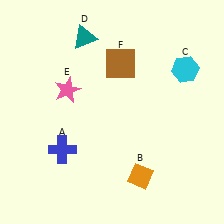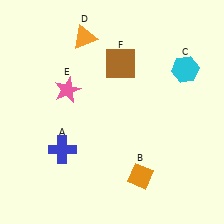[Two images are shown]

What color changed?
The triangle (D) changed from teal in Image 1 to orange in Image 2.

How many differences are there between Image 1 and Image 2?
There is 1 difference between the two images.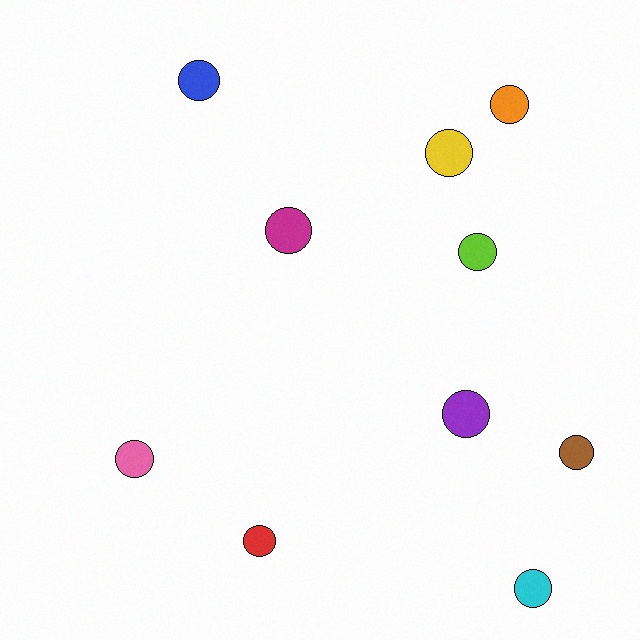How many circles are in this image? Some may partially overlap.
There are 10 circles.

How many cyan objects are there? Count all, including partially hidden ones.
There is 1 cyan object.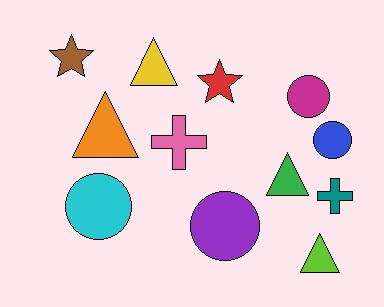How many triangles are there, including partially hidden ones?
There are 4 triangles.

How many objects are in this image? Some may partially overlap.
There are 12 objects.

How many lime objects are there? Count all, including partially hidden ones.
There is 1 lime object.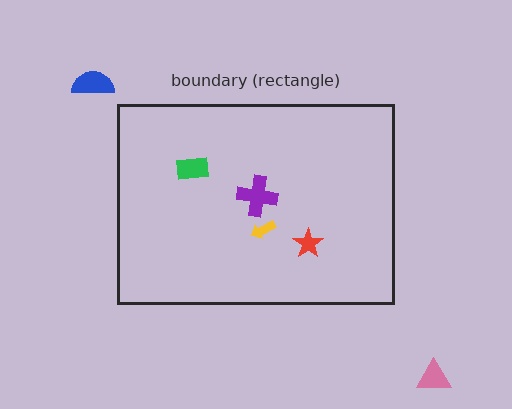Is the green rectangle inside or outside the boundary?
Inside.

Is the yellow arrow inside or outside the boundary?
Inside.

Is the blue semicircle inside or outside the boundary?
Outside.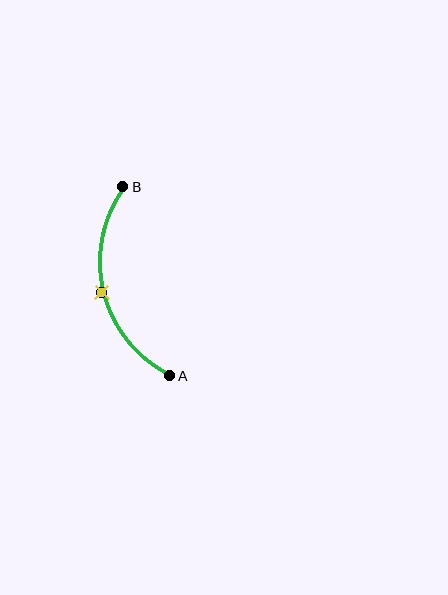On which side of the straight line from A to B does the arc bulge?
The arc bulges to the left of the straight line connecting A and B.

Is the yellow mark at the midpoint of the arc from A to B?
Yes. The yellow mark lies on the arc at equal arc-length from both A and B — it is the arc midpoint.